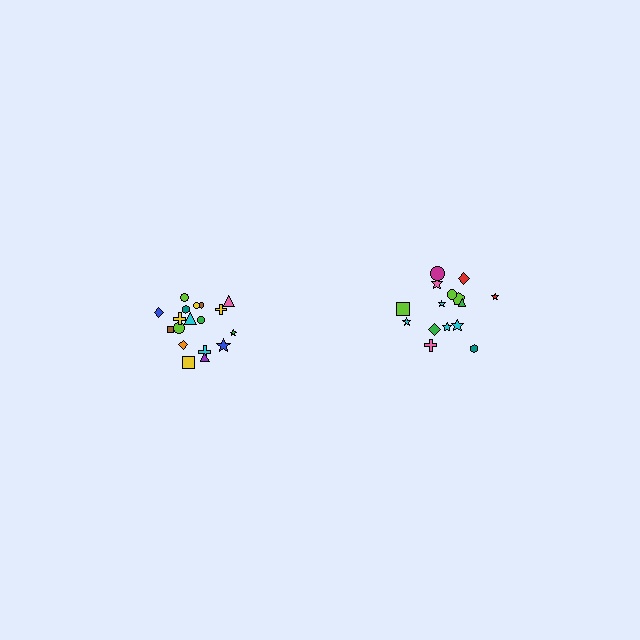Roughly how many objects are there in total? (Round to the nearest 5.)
Roughly 35 objects in total.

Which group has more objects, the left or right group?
The left group.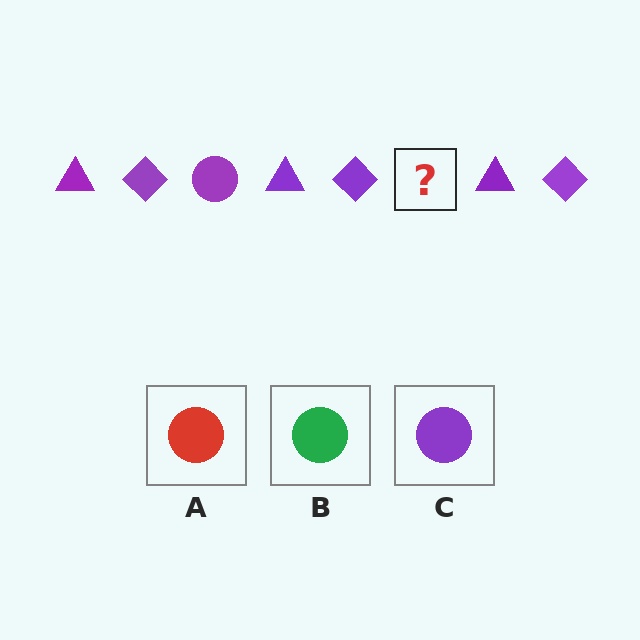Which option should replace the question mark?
Option C.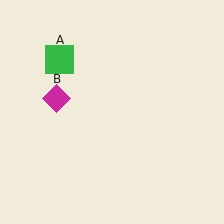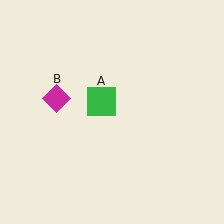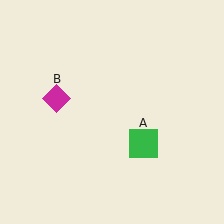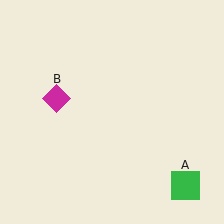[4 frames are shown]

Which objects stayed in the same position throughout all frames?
Magenta diamond (object B) remained stationary.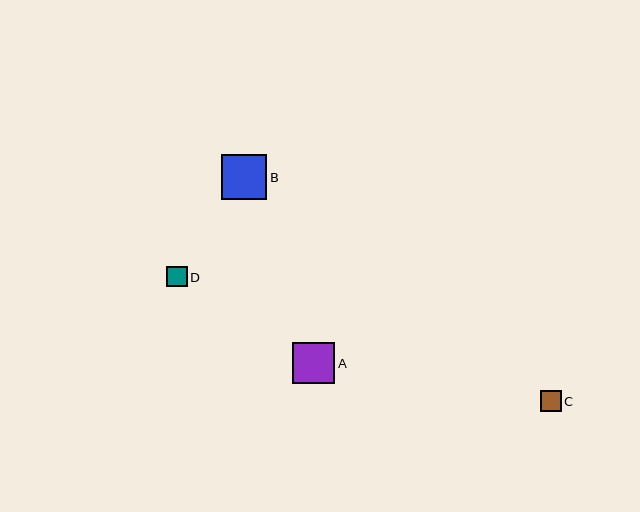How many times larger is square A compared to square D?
Square A is approximately 2.0 times the size of square D.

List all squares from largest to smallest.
From largest to smallest: B, A, C, D.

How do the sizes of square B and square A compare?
Square B and square A are approximately the same size.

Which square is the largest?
Square B is the largest with a size of approximately 45 pixels.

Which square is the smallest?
Square D is the smallest with a size of approximately 21 pixels.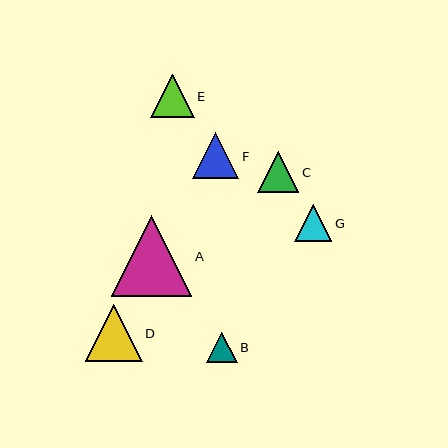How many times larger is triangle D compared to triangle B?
Triangle D is approximately 1.9 times the size of triangle B.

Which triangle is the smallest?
Triangle B is the smallest with a size of approximately 31 pixels.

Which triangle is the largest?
Triangle A is the largest with a size of approximately 81 pixels.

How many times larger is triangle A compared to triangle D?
Triangle A is approximately 1.4 times the size of triangle D.